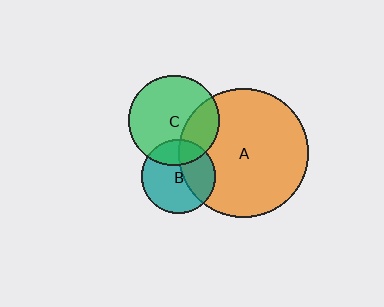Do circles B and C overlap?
Yes.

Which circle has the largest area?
Circle A (orange).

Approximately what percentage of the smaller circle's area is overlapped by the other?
Approximately 25%.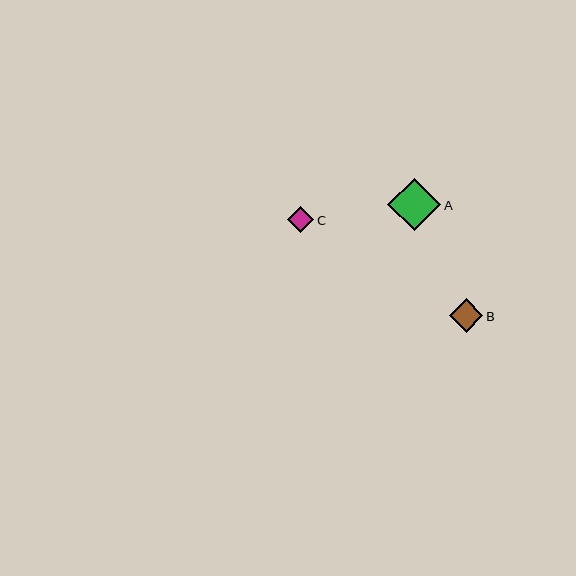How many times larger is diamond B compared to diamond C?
Diamond B is approximately 1.3 times the size of diamond C.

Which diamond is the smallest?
Diamond C is the smallest with a size of approximately 26 pixels.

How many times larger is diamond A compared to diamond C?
Diamond A is approximately 2.0 times the size of diamond C.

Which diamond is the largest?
Diamond A is the largest with a size of approximately 53 pixels.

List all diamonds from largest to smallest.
From largest to smallest: A, B, C.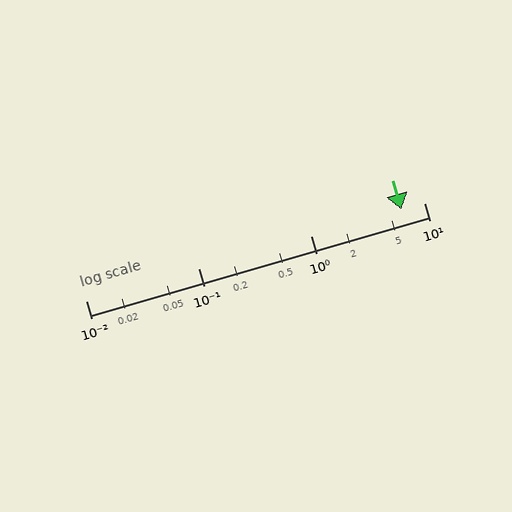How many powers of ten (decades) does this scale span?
The scale spans 3 decades, from 0.01 to 10.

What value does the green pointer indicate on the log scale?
The pointer indicates approximately 6.3.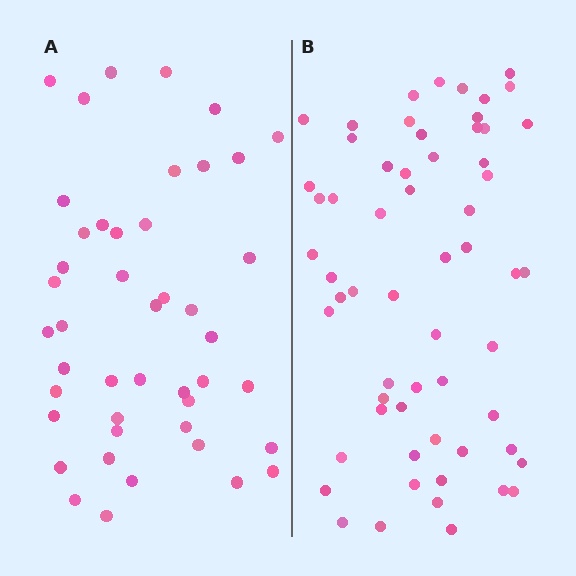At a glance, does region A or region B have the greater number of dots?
Region B (the right region) has more dots.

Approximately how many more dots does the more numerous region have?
Region B has approximately 15 more dots than region A.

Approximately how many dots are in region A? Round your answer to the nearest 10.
About 40 dots. (The exact count is 45, which rounds to 40.)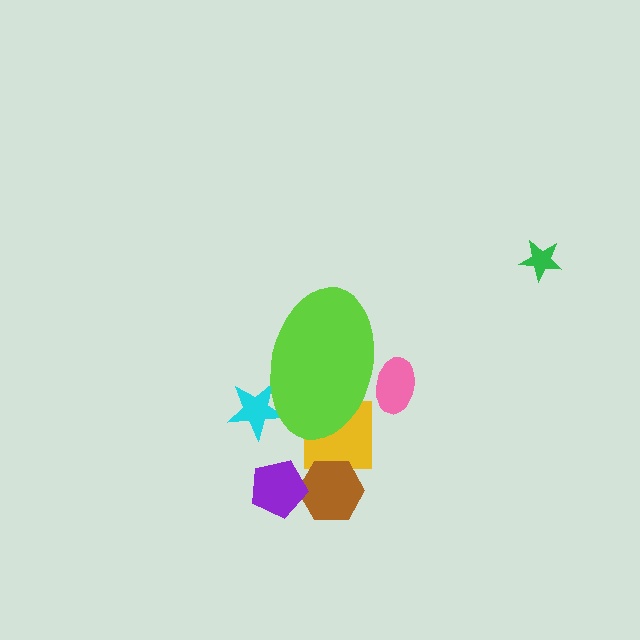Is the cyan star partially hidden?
Yes, the cyan star is partially hidden behind the lime ellipse.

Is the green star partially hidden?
No, the green star is fully visible.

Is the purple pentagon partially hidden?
No, the purple pentagon is fully visible.